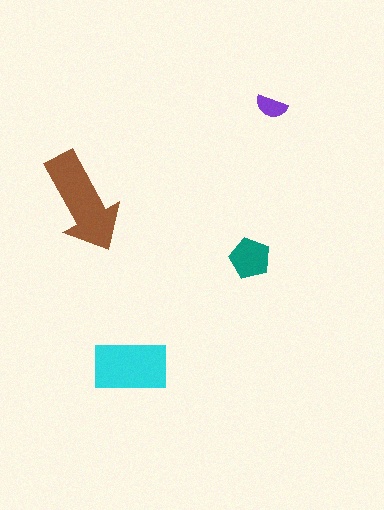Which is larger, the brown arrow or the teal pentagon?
The brown arrow.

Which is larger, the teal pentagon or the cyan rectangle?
The cyan rectangle.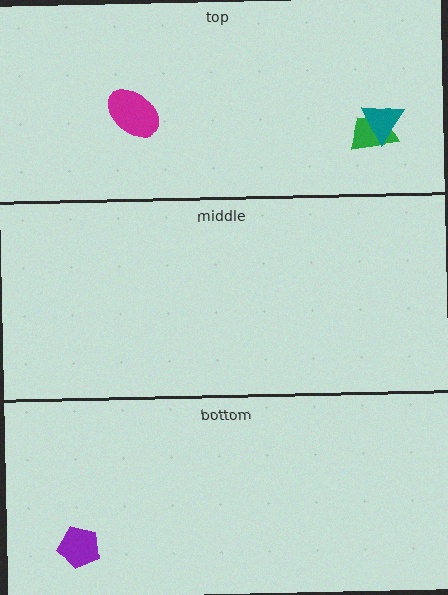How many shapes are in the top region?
3.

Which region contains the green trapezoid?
The top region.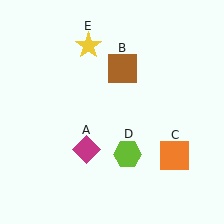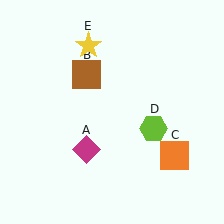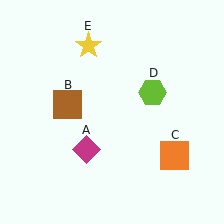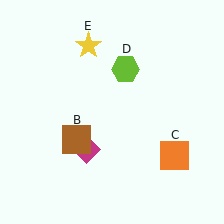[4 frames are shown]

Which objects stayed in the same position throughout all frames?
Magenta diamond (object A) and orange square (object C) and yellow star (object E) remained stationary.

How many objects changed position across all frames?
2 objects changed position: brown square (object B), lime hexagon (object D).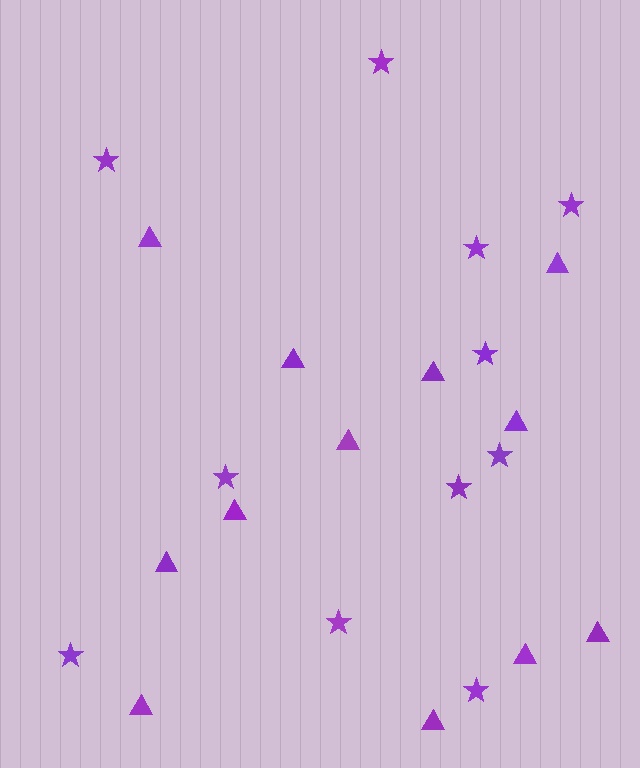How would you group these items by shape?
There are 2 groups: one group of triangles (12) and one group of stars (11).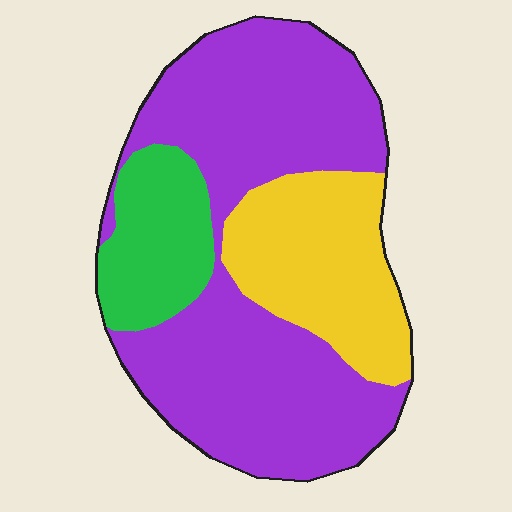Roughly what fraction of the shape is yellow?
Yellow covers 24% of the shape.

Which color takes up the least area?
Green, at roughly 15%.